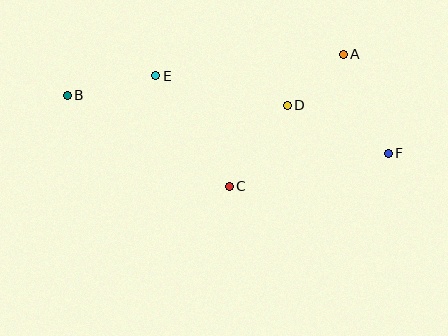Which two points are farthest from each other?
Points B and F are farthest from each other.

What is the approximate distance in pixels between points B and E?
The distance between B and E is approximately 91 pixels.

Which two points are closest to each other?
Points A and D are closest to each other.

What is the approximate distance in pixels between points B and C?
The distance between B and C is approximately 186 pixels.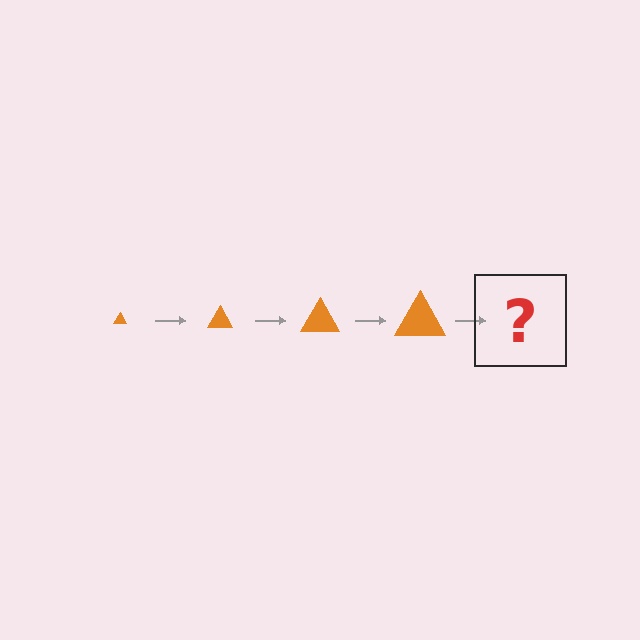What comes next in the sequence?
The next element should be an orange triangle, larger than the previous one.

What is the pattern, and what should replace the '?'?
The pattern is that the triangle gets progressively larger each step. The '?' should be an orange triangle, larger than the previous one.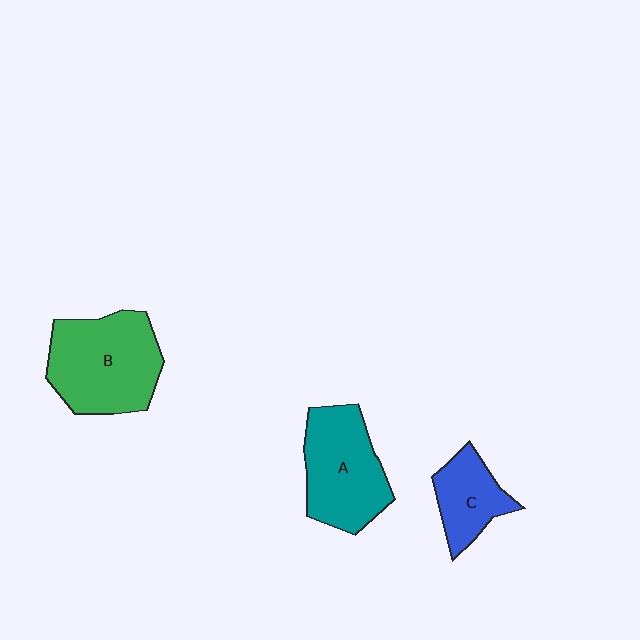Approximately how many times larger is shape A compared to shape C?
Approximately 1.6 times.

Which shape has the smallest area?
Shape C (blue).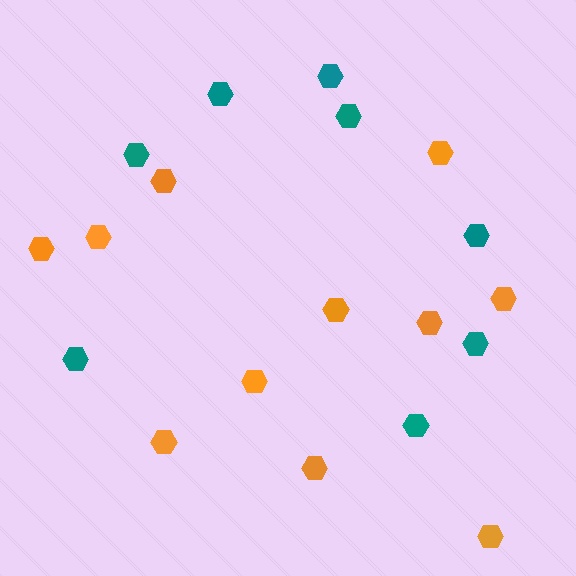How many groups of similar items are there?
There are 2 groups: one group of teal hexagons (8) and one group of orange hexagons (11).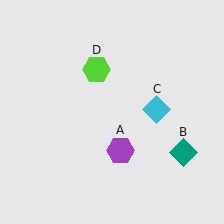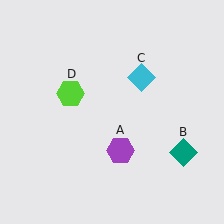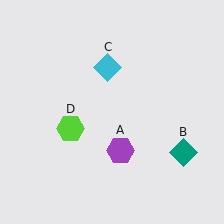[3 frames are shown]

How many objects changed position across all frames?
2 objects changed position: cyan diamond (object C), lime hexagon (object D).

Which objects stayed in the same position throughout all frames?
Purple hexagon (object A) and teal diamond (object B) remained stationary.